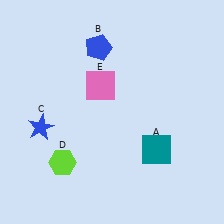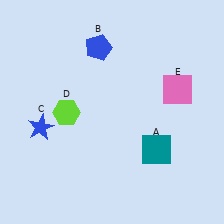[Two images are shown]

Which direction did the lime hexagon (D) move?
The lime hexagon (D) moved up.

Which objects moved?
The objects that moved are: the lime hexagon (D), the pink square (E).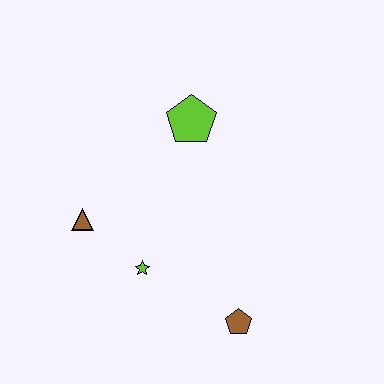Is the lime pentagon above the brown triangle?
Yes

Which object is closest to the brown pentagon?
The lime star is closest to the brown pentagon.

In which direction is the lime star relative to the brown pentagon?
The lime star is to the left of the brown pentagon.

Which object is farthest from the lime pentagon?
The brown pentagon is farthest from the lime pentagon.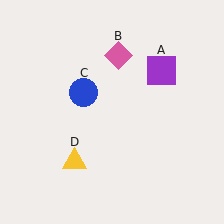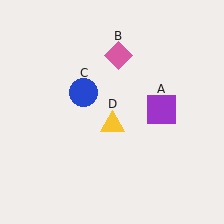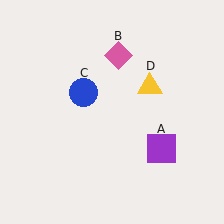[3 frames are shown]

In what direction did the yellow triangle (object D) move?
The yellow triangle (object D) moved up and to the right.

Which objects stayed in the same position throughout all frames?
Pink diamond (object B) and blue circle (object C) remained stationary.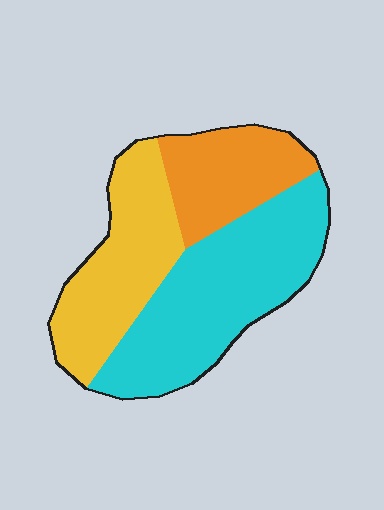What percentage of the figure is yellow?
Yellow covers around 30% of the figure.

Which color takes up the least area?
Orange, at roughly 25%.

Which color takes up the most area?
Cyan, at roughly 45%.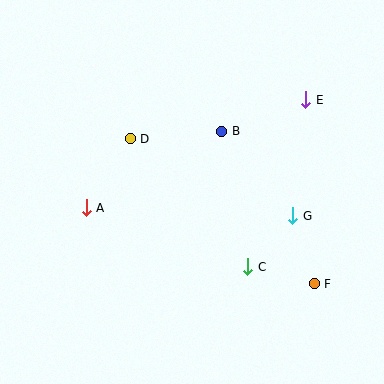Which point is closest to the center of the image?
Point B at (222, 131) is closest to the center.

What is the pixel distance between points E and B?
The distance between E and B is 90 pixels.